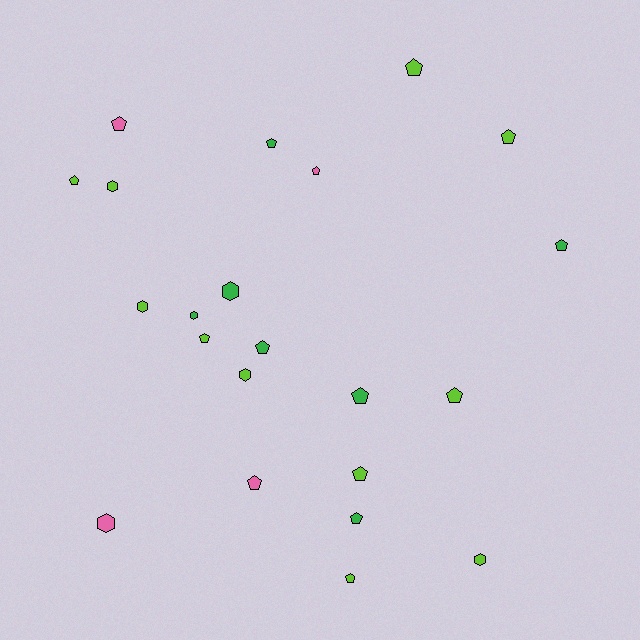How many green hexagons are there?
There are 2 green hexagons.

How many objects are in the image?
There are 22 objects.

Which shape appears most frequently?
Pentagon, with 15 objects.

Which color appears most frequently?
Lime, with 11 objects.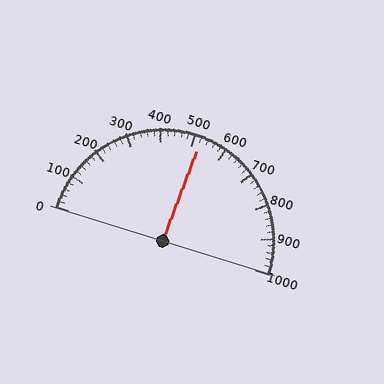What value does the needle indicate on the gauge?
The needle indicates approximately 520.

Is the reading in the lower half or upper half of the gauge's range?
The reading is in the upper half of the range (0 to 1000).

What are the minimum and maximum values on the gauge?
The gauge ranges from 0 to 1000.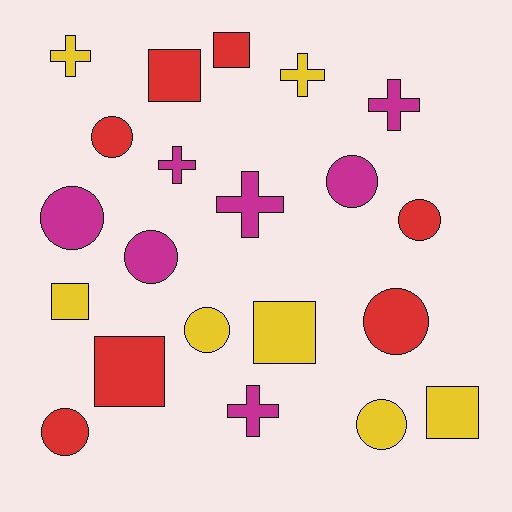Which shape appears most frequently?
Circle, with 9 objects.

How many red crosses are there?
There are no red crosses.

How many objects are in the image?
There are 21 objects.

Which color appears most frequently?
Yellow, with 7 objects.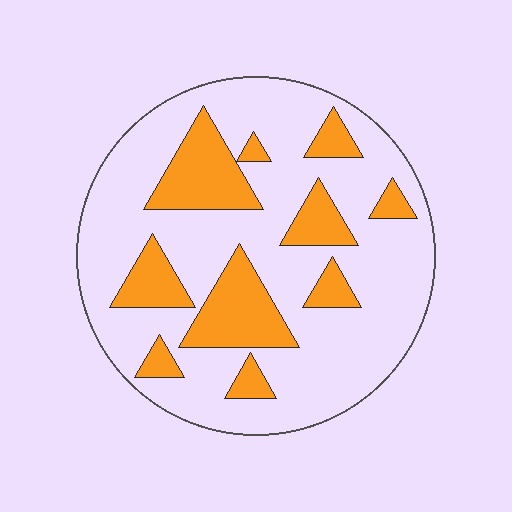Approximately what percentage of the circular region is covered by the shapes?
Approximately 25%.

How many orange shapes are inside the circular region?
10.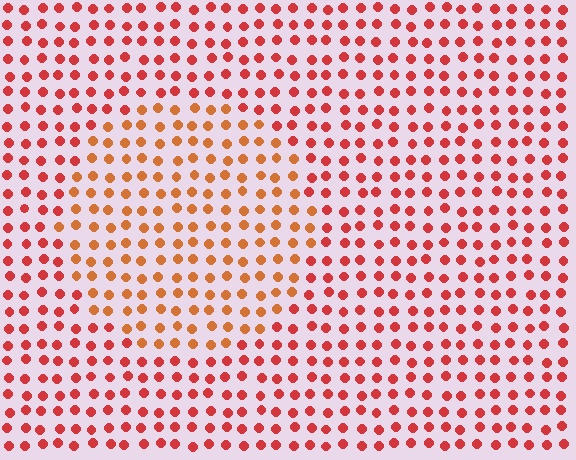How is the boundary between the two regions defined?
The boundary is defined purely by a slight shift in hue (about 26 degrees). Spacing, size, and orientation are identical on both sides.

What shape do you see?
I see a circle.